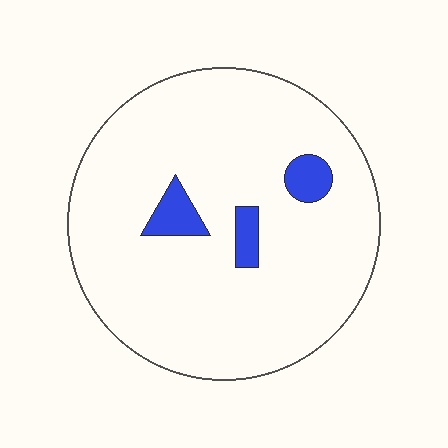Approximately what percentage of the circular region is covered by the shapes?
Approximately 5%.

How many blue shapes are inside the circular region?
3.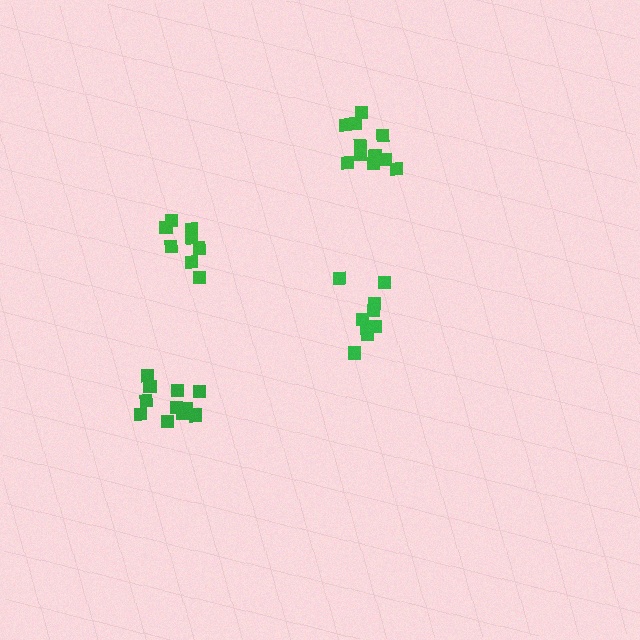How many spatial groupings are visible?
There are 4 spatial groupings.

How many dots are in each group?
Group 1: 8 dots, Group 2: 10 dots, Group 3: 11 dots, Group 4: 13 dots (42 total).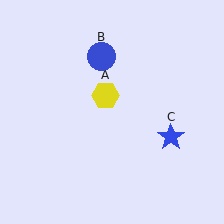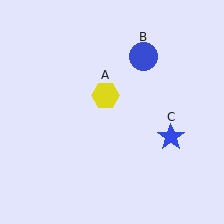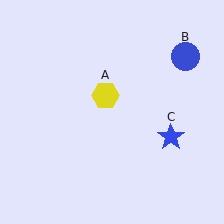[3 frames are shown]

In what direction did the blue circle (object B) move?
The blue circle (object B) moved right.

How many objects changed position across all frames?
1 object changed position: blue circle (object B).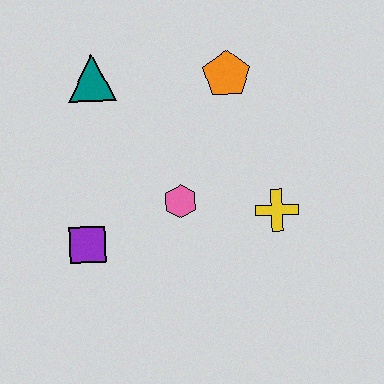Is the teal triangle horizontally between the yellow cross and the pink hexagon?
No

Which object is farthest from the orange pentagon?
The purple square is farthest from the orange pentagon.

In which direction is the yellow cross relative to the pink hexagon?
The yellow cross is to the right of the pink hexagon.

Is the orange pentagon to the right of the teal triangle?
Yes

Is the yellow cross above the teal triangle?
No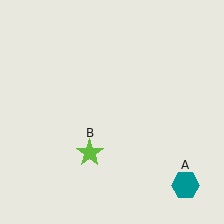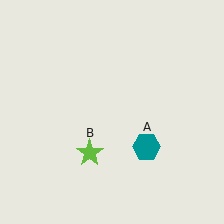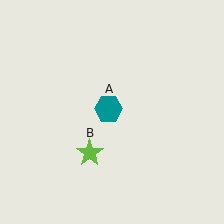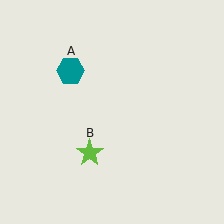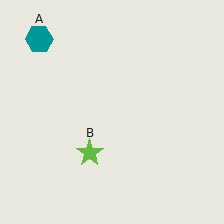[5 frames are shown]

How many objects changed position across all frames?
1 object changed position: teal hexagon (object A).